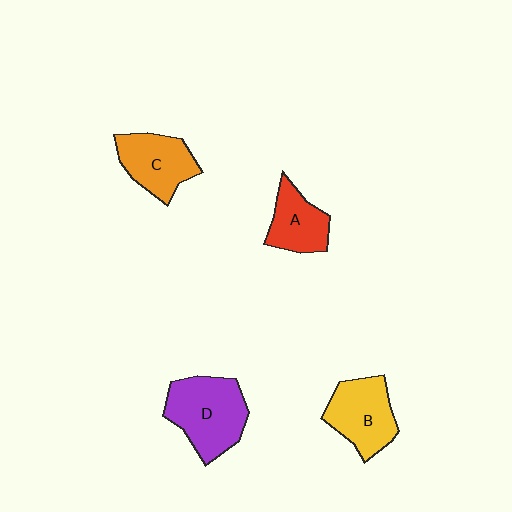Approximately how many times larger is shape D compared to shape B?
Approximately 1.2 times.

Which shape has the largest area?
Shape D (purple).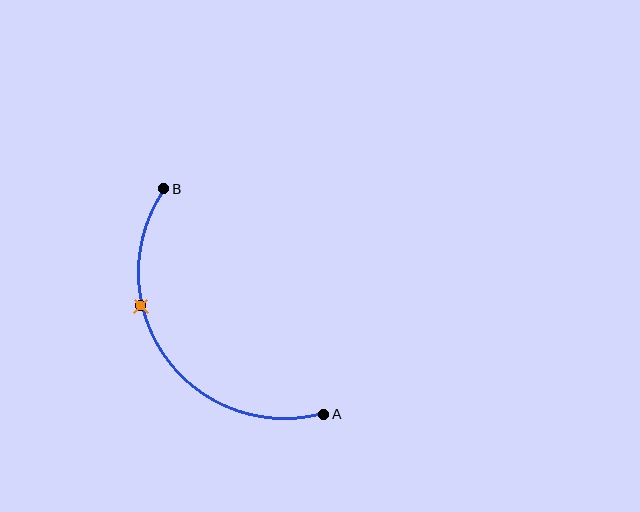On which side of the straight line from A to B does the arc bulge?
The arc bulges below and to the left of the straight line connecting A and B.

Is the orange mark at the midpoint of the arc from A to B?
No. The orange mark lies on the arc but is closer to endpoint B. The arc midpoint would be at the point on the curve equidistant along the arc from both A and B.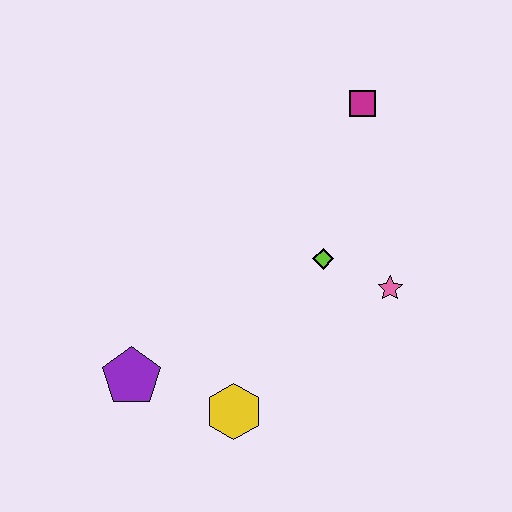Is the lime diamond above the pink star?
Yes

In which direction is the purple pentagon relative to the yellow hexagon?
The purple pentagon is to the left of the yellow hexagon.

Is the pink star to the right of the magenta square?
Yes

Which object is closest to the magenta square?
The lime diamond is closest to the magenta square.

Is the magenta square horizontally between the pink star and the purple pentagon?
Yes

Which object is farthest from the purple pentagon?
The magenta square is farthest from the purple pentagon.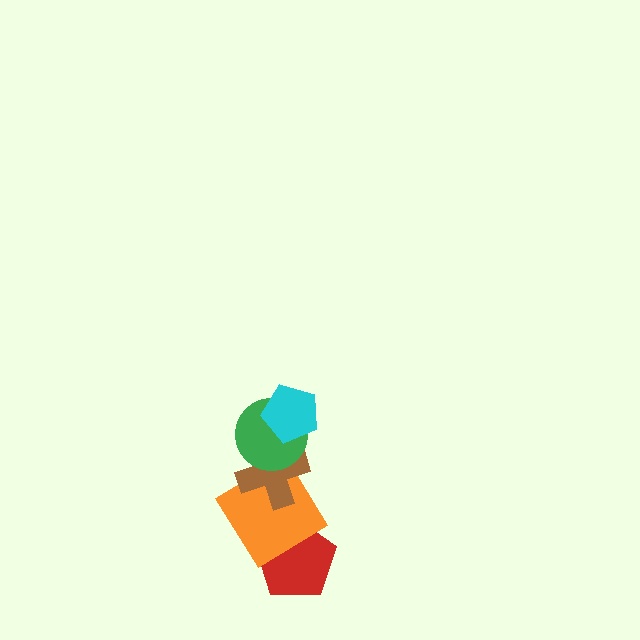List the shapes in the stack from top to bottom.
From top to bottom: the cyan pentagon, the green circle, the brown cross, the orange diamond, the red pentagon.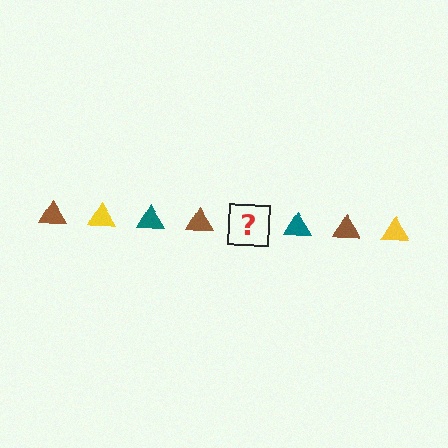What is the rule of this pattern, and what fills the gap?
The rule is that the pattern cycles through brown, yellow, teal triangles. The gap should be filled with a yellow triangle.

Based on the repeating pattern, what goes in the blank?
The blank should be a yellow triangle.